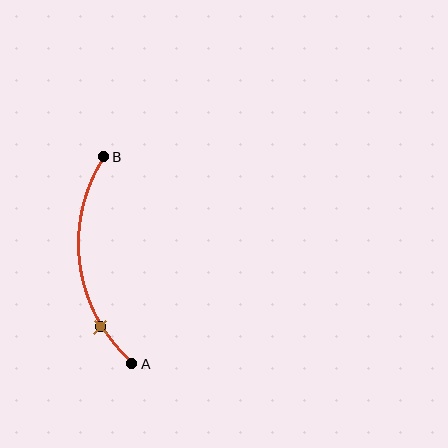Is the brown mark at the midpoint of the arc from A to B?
No. The brown mark lies on the arc but is closer to endpoint A. The arc midpoint would be at the point on the curve equidistant along the arc from both A and B.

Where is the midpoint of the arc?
The arc midpoint is the point on the curve farthest from the straight line joining A and B. It sits to the left of that line.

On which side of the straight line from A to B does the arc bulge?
The arc bulges to the left of the straight line connecting A and B.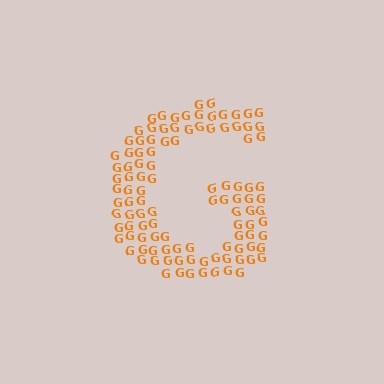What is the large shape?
The large shape is the letter G.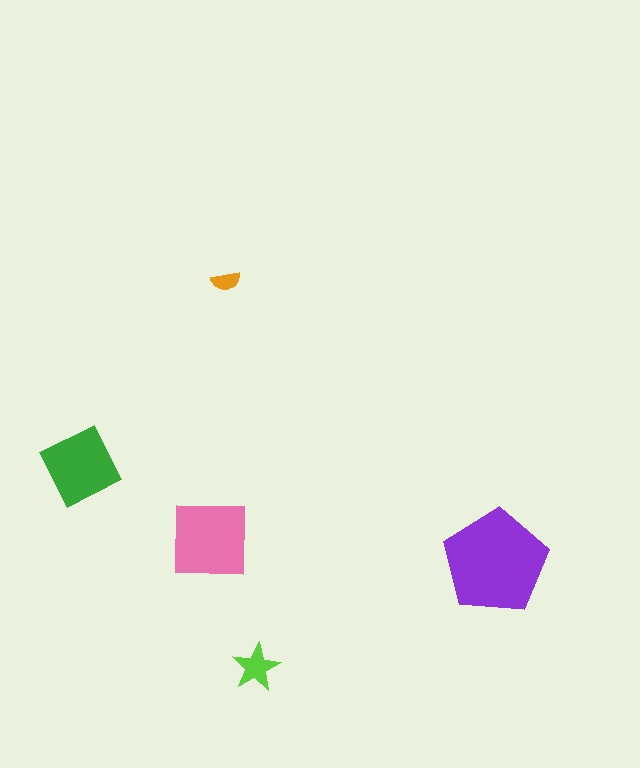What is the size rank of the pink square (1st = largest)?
2nd.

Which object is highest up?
The orange semicircle is topmost.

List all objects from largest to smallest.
The purple pentagon, the pink square, the green square, the lime star, the orange semicircle.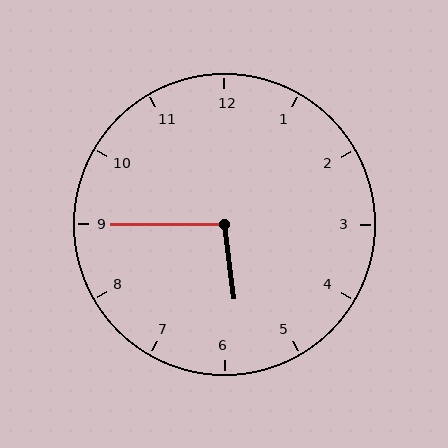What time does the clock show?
5:45.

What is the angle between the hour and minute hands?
Approximately 98 degrees.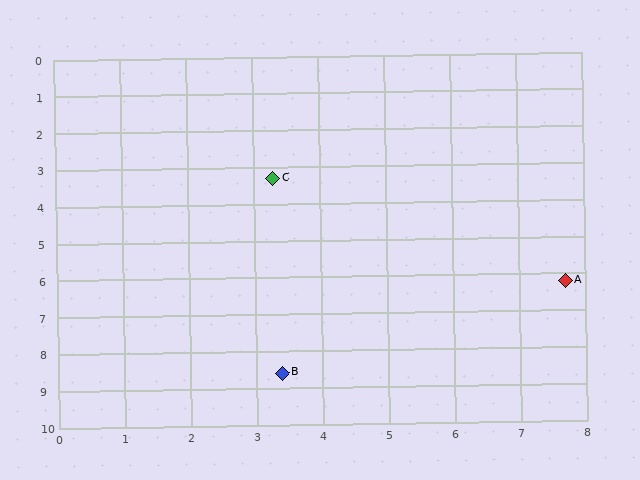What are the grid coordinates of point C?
Point C is at approximately (3.3, 3.3).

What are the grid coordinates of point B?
Point B is at approximately (3.4, 8.6).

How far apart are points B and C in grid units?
Points B and C are about 5.3 grid units apart.